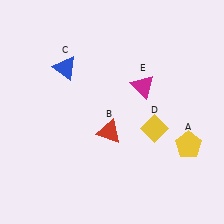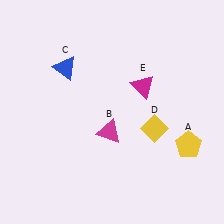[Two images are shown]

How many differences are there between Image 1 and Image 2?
There is 1 difference between the two images.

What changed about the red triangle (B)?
In Image 1, B is red. In Image 2, it changed to magenta.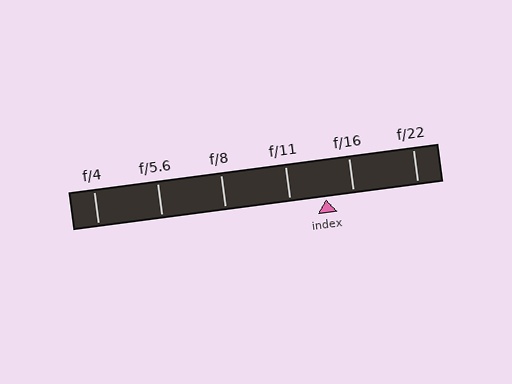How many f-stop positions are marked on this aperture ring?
There are 6 f-stop positions marked.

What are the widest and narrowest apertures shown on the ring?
The widest aperture shown is f/4 and the narrowest is f/22.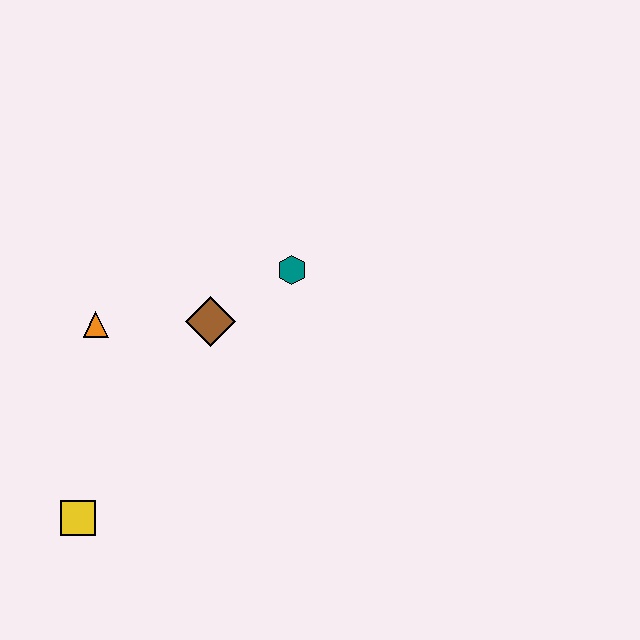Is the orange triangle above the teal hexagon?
No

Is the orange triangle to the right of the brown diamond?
No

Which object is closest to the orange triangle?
The brown diamond is closest to the orange triangle.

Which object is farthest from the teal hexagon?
The yellow square is farthest from the teal hexagon.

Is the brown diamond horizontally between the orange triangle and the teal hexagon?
Yes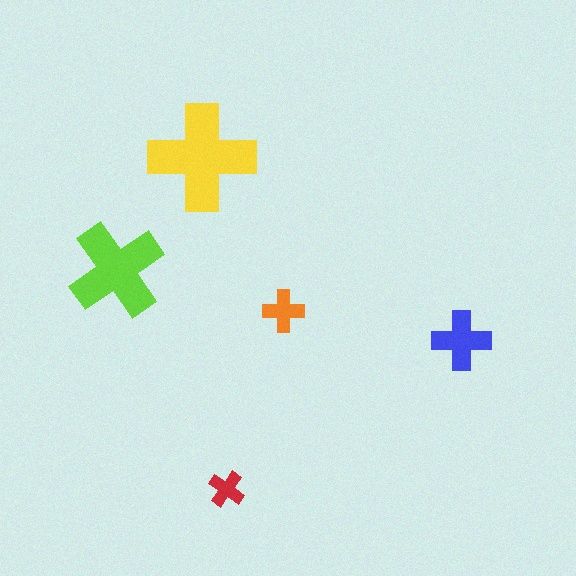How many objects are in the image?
There are 5 objects in the image.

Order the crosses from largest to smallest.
the yellow one, the lime one, the blue one, the orange one, the red one.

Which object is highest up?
The yellow cross is topmost.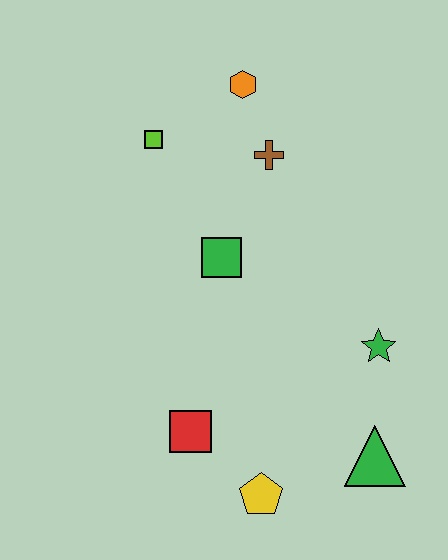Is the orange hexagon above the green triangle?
Yes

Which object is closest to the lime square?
The orange hexagon is closest to the lime square.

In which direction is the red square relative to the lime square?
The red square is below the lime square.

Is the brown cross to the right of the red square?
Yes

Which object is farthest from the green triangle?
The orange hexagon is farthest from the green triangle.